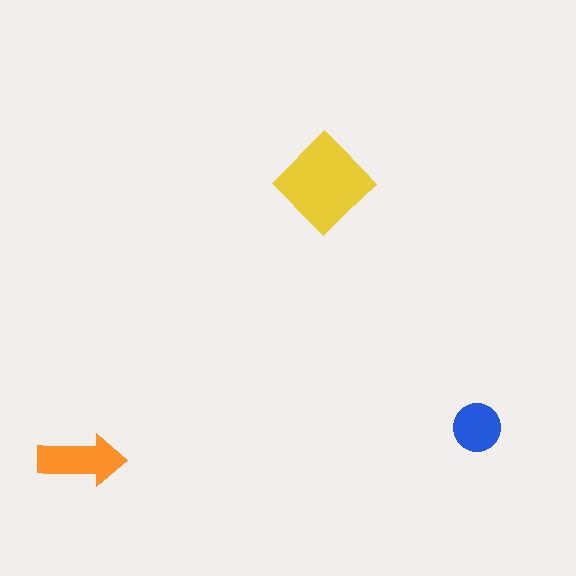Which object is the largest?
The yellow diamond.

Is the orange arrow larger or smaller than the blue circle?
Larger.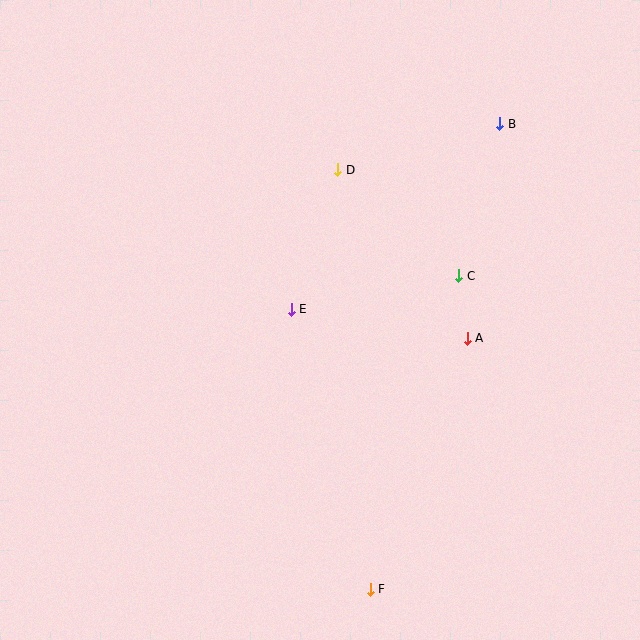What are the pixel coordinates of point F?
Point F is at (370, 589).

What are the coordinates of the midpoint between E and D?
The midpoint between E and D is at (314, 240).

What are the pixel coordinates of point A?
Point A is at (467, 338).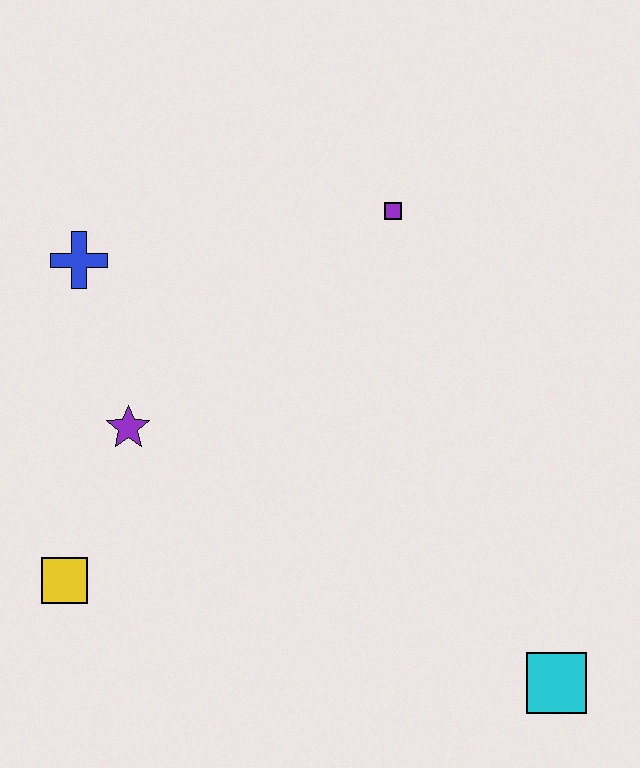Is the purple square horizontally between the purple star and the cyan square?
Yes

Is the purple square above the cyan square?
Yes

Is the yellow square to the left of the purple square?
Yes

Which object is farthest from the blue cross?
The cyan square is farthest from the blue cross.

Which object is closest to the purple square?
The blue cross is closest to the purple square.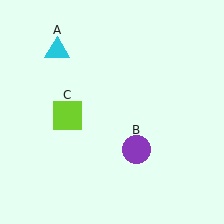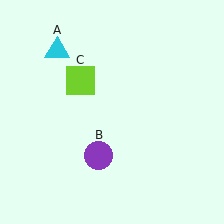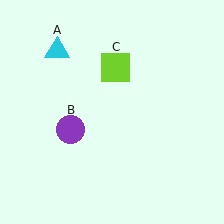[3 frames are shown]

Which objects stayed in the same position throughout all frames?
Cyan triangle (object A) remained stationary.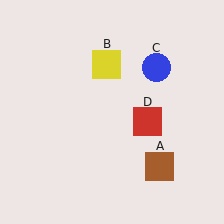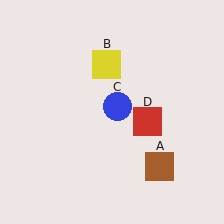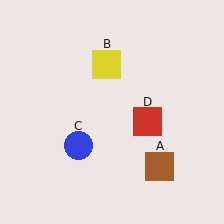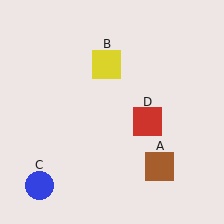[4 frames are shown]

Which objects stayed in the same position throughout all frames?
Brown square (object A) and yellow square (object B) and red square (object D) remained stationary.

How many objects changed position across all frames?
1 object changed position: blue circle (object C).